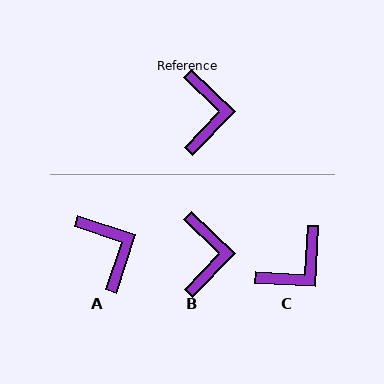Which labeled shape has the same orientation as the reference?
B.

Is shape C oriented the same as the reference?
No, it is off by about 49 degrees.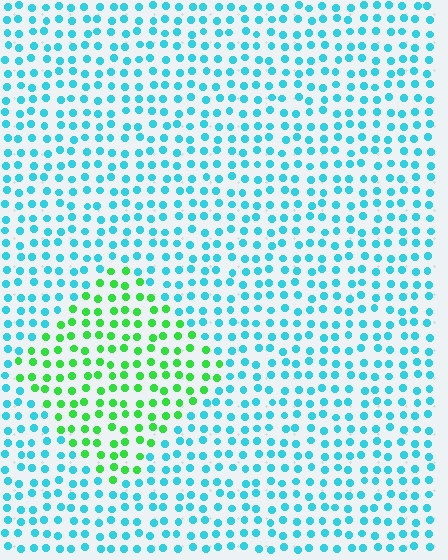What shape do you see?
I see a diamond.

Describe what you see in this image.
The image is filled with small cyan elements in a uniform arrangement. A diamond-shaped region is visible where the elements are tinted to a slightly different hue, forming a subtle color boundary.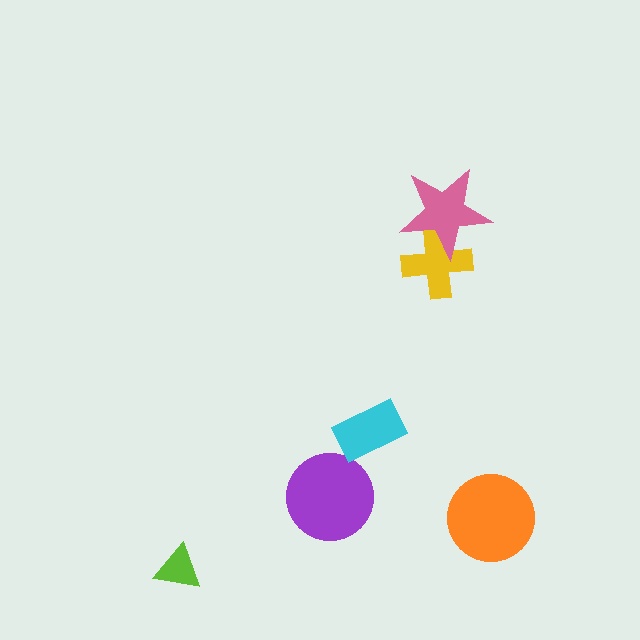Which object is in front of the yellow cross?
The pink star is in front of the yellow cross.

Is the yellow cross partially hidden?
Yes, it is partially covered by another shape.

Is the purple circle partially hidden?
No, no other shape covers it.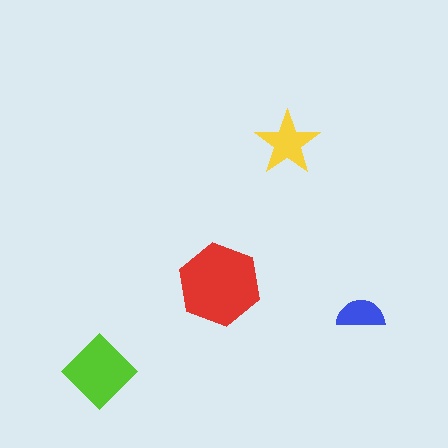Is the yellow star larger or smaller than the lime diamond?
Smaller.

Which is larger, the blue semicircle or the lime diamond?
The lime diamond.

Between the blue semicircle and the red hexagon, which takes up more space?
The red hexagon.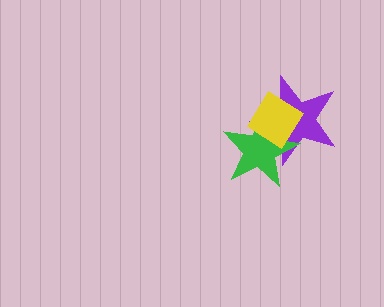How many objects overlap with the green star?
2 objects overlap with the green star.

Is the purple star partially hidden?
Yes, it is partially covered by another shape.